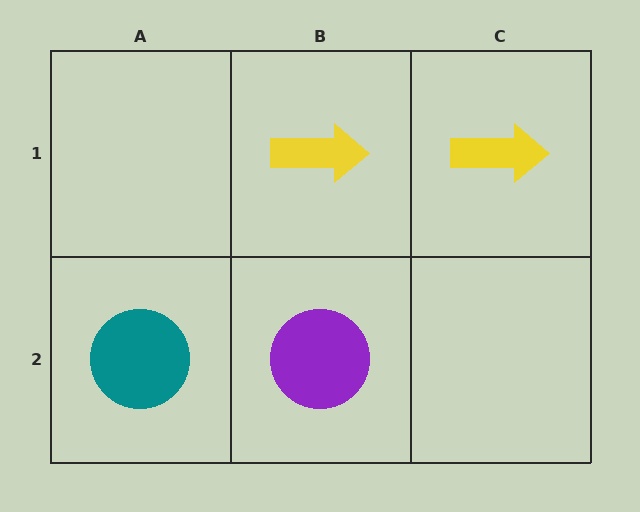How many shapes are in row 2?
2 shapes.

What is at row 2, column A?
A teal circle.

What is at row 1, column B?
A yellow arrow.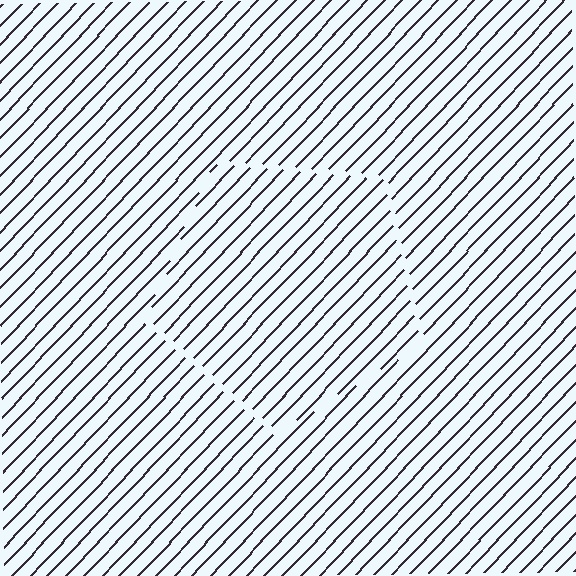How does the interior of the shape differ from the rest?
The interior of the shape contains the same grating, shifted by half a period — the contour is defined by the phase discontinuity where line-ends from the inner and outer gratings abut.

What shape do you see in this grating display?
An illusory pentagon. The interior of the shape contains the same grating, shifted by half a period — the contour is defined by the phase discontinuity where line-ends from the inner and outer gratings abut.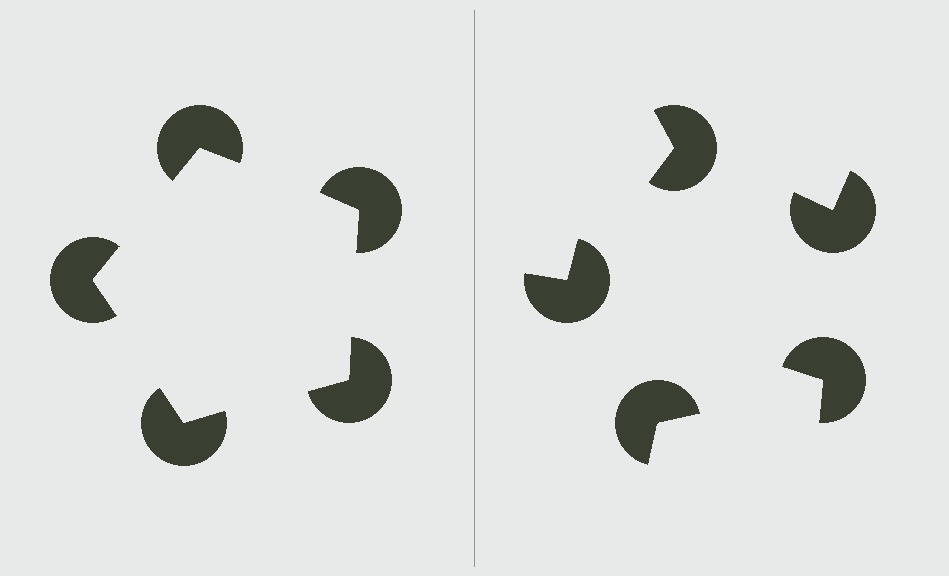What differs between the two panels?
The pac-man discs are positioned identically on both sides; only the wedge orientations differ. On the left they align to a pentagon; on the right they are misaligned.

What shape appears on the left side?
An illusory pentagon.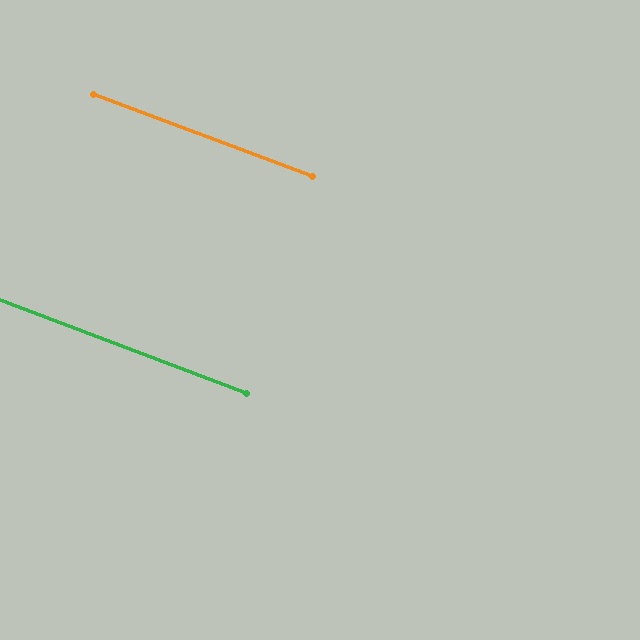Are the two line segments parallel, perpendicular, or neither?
Parallel — their directions differ by only 0.3°.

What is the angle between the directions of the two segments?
Approximately 0 degrees.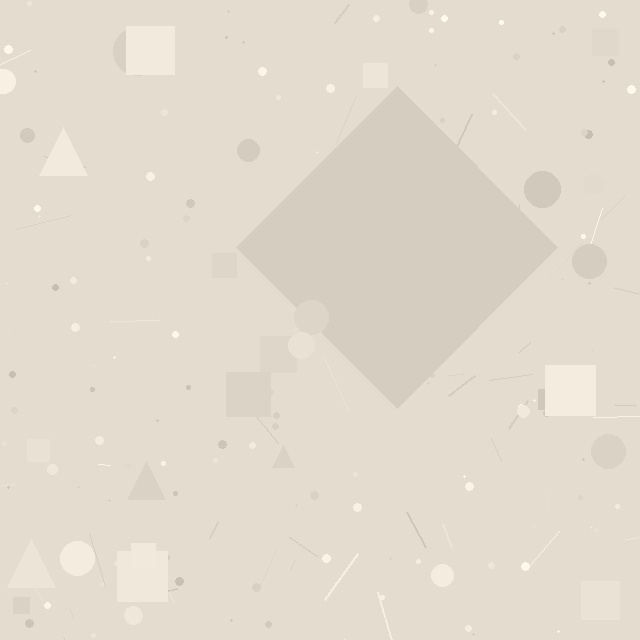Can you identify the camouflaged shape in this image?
The camouflaged shape is a diamond.